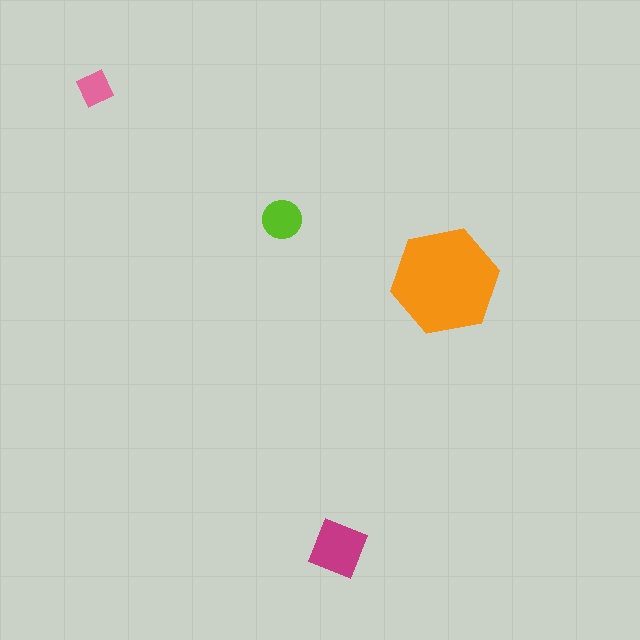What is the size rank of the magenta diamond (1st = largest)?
2nd.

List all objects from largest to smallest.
The orange hexagon, the magenta diamond, the lime circle, the pink square.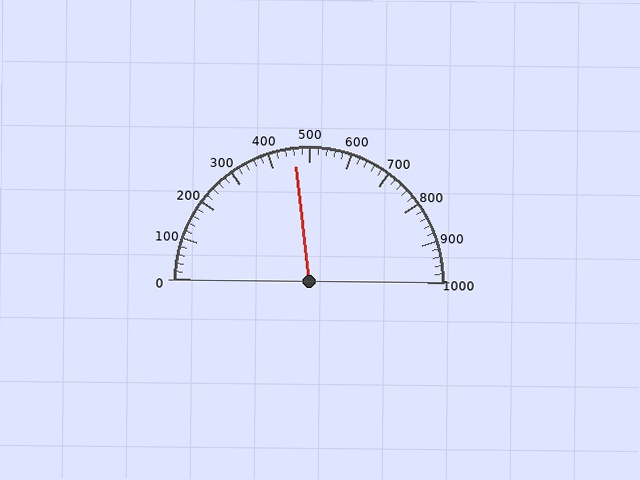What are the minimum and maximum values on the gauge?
The gauge ranges from 0 to 1000.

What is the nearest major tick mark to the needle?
The nearest major tick mark is 500.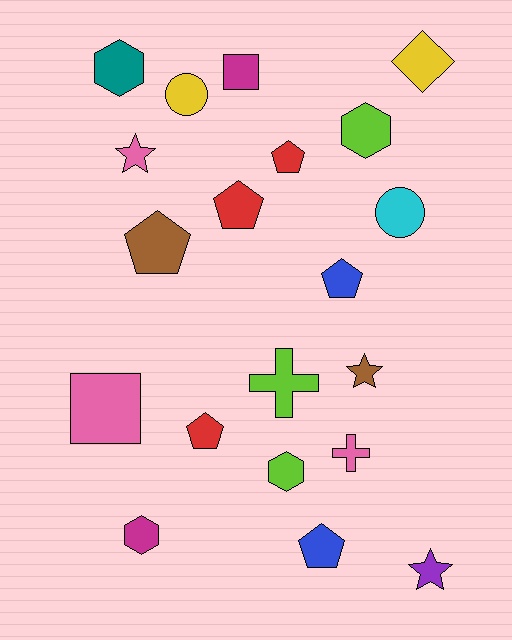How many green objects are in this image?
There are no green objects.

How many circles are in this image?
There are 2 circles.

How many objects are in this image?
There are 20 objects.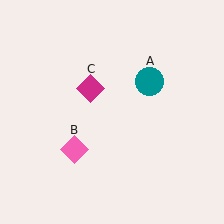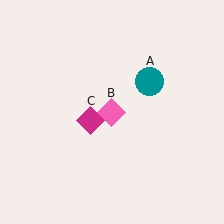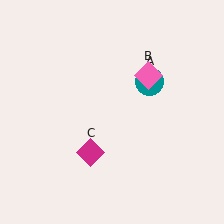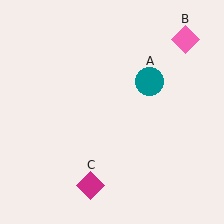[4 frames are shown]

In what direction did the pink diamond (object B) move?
The pink diamond (object B) moved up and to the right.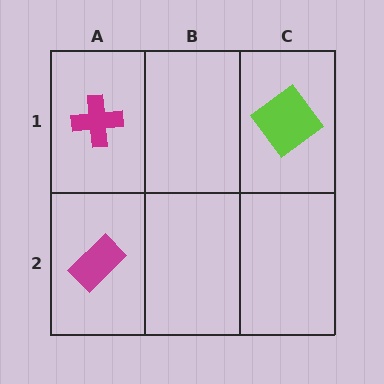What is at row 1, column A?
A magenta cross.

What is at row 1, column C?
A lime diamond.